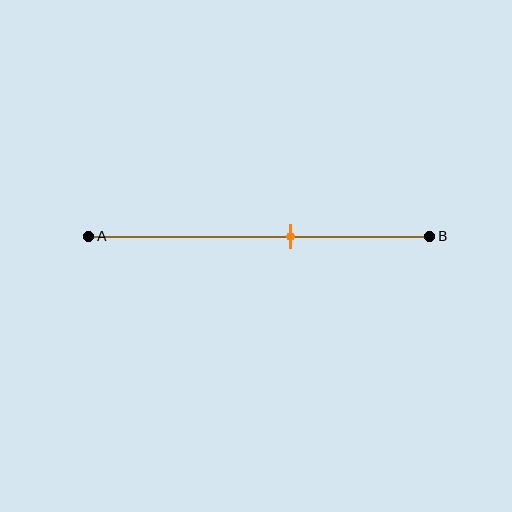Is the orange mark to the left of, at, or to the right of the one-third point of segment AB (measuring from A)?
The orange mark is to the right of the one-third point of segment AB.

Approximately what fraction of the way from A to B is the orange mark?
The orange mark is approximately 60% of the way from A to B.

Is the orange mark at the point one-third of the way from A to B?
No, the mark is at about 60% from A, not at the 33% one-third point.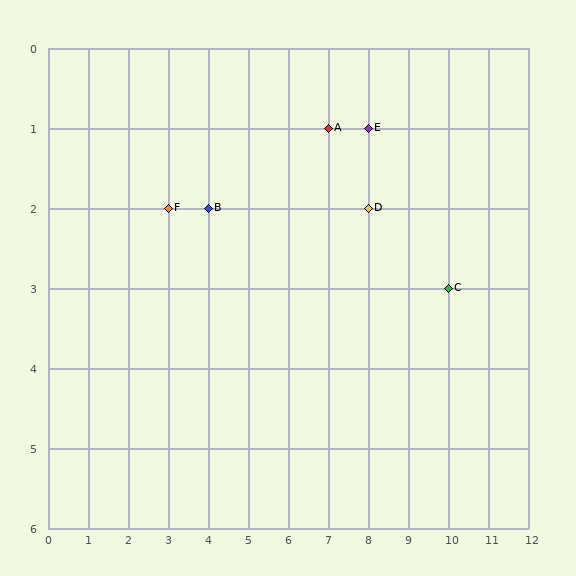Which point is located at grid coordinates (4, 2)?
Point B is at (4, 2).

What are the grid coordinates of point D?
Point D is at grid coordinates (8, 2).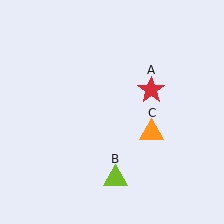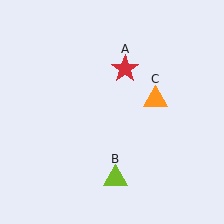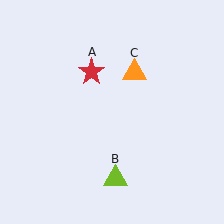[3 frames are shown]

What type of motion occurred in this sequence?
The red star (object A), orange triangle (object C) rotated counterclockwise around the center of the scene.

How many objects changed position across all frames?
2 objects changed position: red star (object A), orange triangle (object C).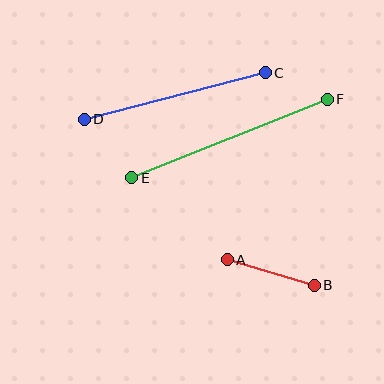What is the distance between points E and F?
The distance is approximately 211 pixels.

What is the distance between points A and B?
The distance is approximately 91 pixels.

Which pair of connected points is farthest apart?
Points E and F are farthest apart.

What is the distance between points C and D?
The distance is approximately 187 pixels.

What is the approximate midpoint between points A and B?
The midpoint is at approximately (271, 272) pixels.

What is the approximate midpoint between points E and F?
The midpoint is at approximately (230, 138) pixels.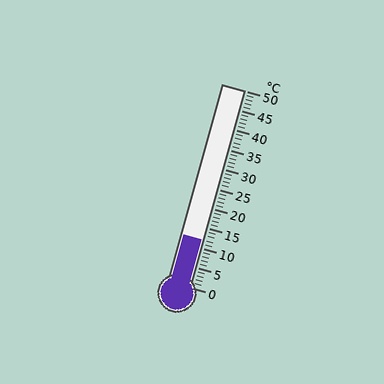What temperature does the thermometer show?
The thermometer shows approximately 12°C.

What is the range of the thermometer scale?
The thermometer scale ranges from 0°C to 50°C.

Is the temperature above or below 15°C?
The temperature is below 15°C.